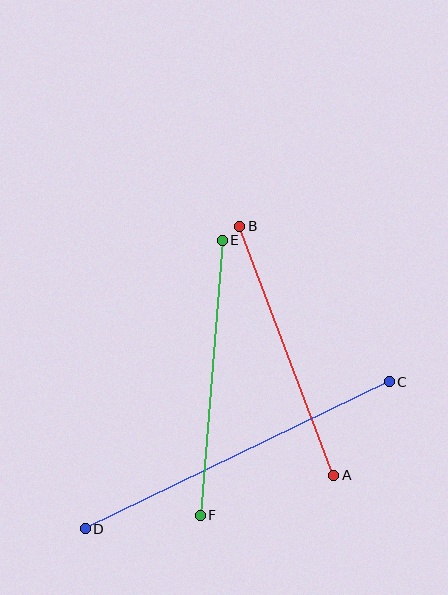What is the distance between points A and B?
The distance is approximately 266 pixels.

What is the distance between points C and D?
The distance is approximately 338 pixels.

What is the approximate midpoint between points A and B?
The midpoint is at approximately (287, 351) pixels.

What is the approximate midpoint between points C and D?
The midpoint is at approximately (237, 455) pixels.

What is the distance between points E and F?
The distance is approximately 275 pixels.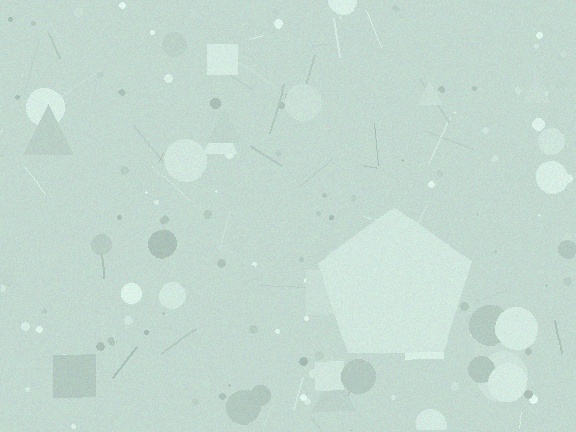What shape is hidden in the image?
A pentagon is hidden in the image.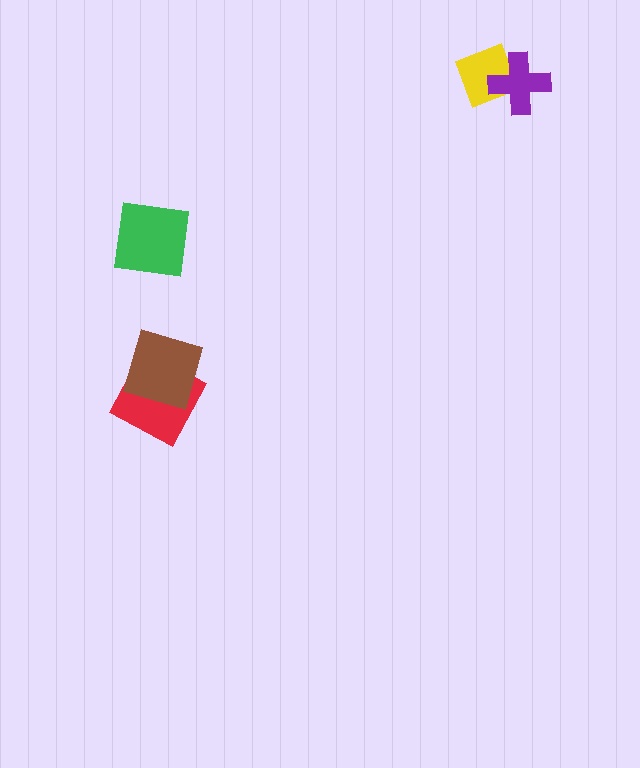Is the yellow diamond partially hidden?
Yes, it is partially covered by another shape.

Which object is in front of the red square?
The brown diamond is in front of the red square.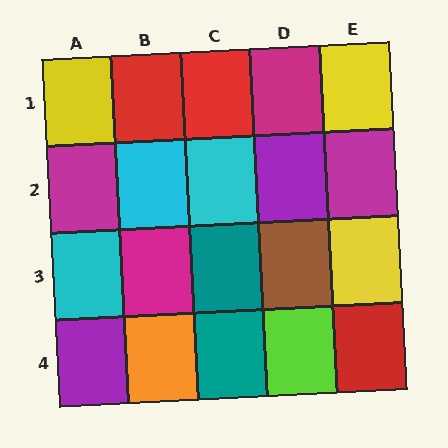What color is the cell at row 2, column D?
Purple.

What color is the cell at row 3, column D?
Brown.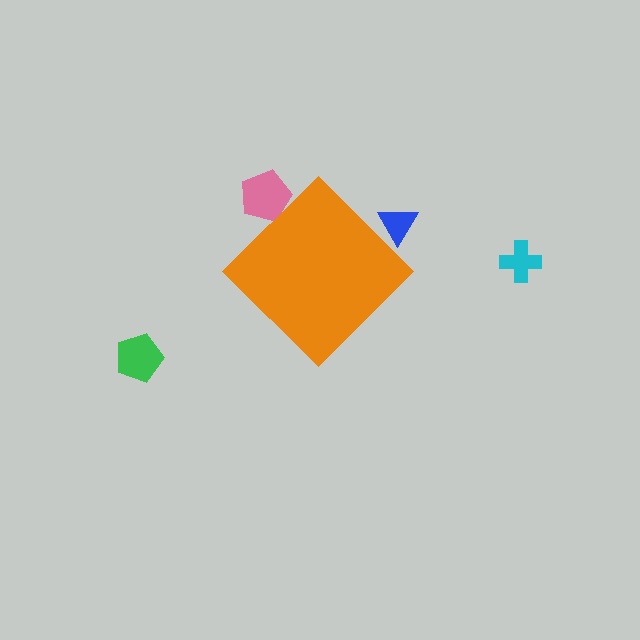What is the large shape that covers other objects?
An orange diamond.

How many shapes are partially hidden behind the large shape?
3 shapes are partially hidden.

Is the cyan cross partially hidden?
No, the cyan cross is fully visible.